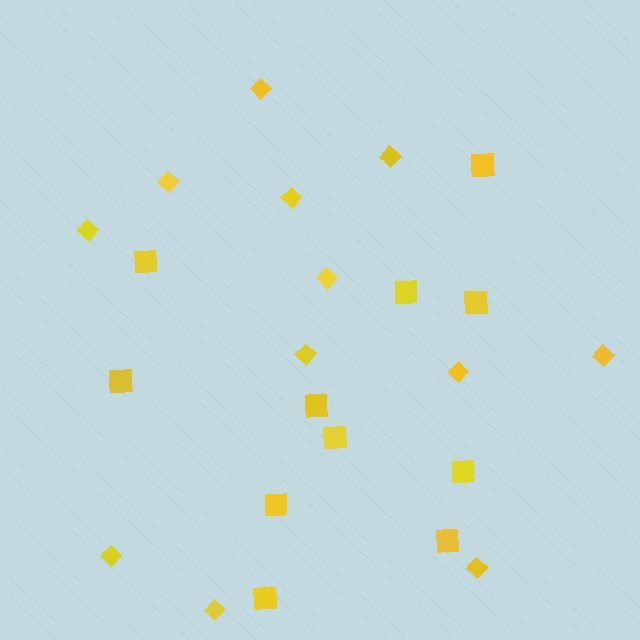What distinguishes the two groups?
There are 2 groups: one group of squares (11) and one group of diamonds (12).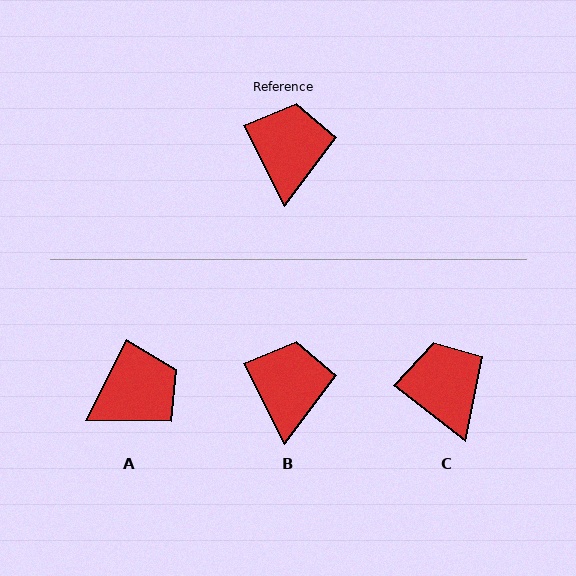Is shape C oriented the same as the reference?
No, it is off by about 25 degrees.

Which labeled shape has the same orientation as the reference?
B.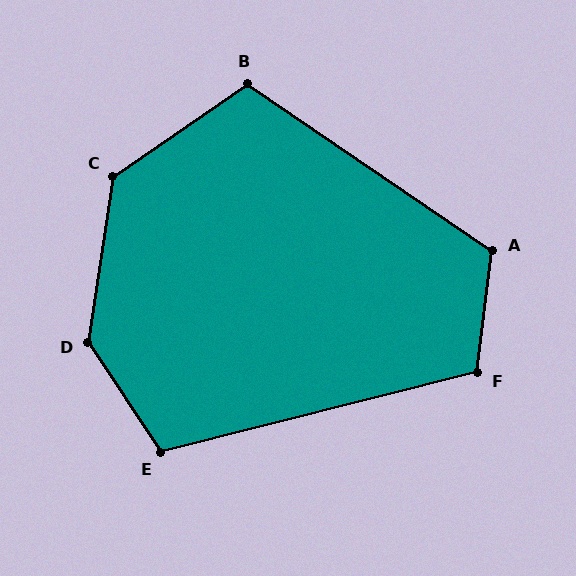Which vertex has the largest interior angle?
D, at approximately 138 degrees.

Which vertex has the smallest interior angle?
E, at approximately 110 degrees.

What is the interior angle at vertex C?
Approximately 133 degrees (obtuse).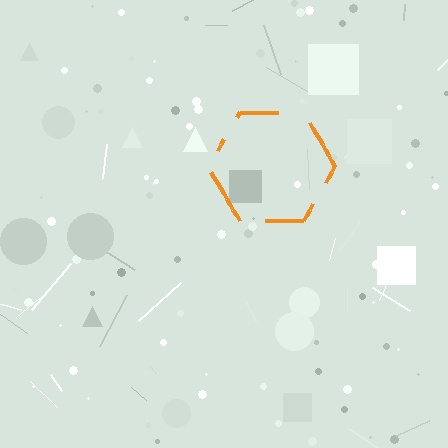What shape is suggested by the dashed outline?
The dashed outline suggests a hexagon.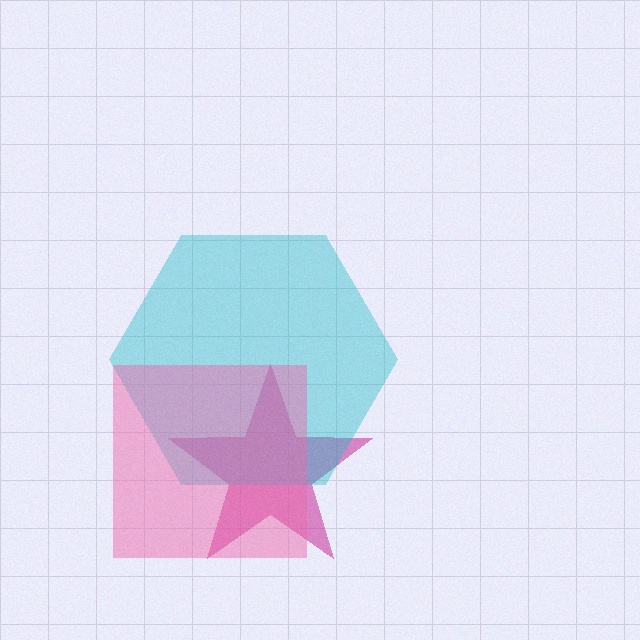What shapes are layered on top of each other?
The layered shapes are: a magenta star, a cyan hexagon, a pink square.